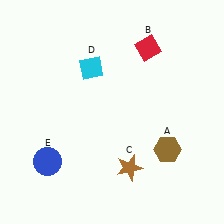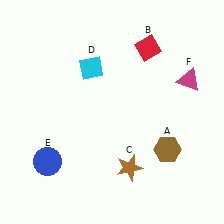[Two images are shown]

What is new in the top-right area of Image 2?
A magenta triangle (F) was added in the top-right area of Image 2.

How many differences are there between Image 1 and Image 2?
There is 1 difference between the two images.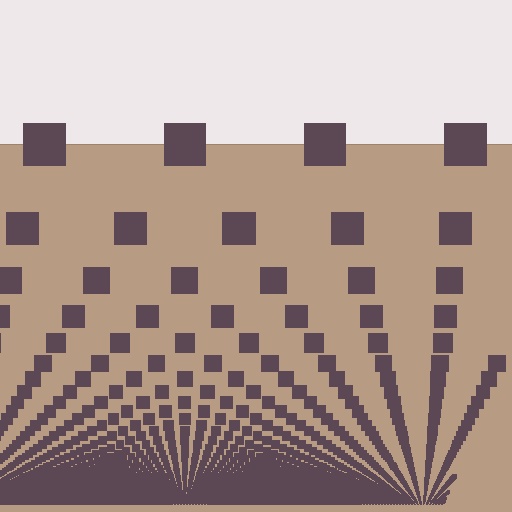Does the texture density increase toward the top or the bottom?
Density increases toward the bottom.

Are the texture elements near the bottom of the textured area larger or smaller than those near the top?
Smaller. The gradient is inverted — elements near the bottom are smaller and denser.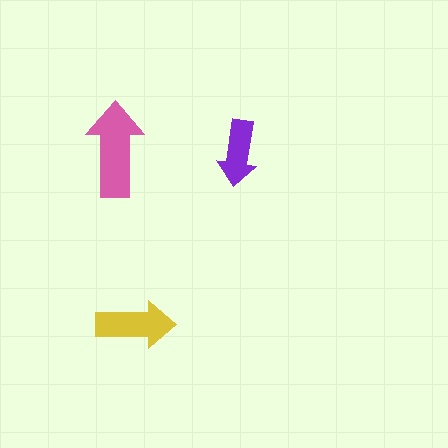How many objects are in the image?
There are 3 objects in the image.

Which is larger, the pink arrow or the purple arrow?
The pink one.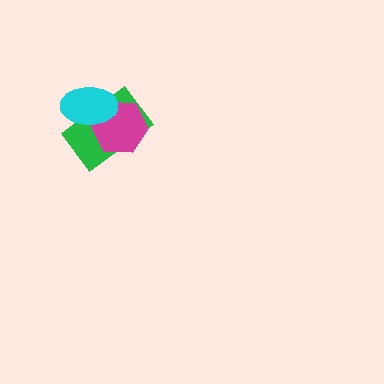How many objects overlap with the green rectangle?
2 objects overlap with the green rectangle.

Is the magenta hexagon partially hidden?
Yes, it is partially covered by another shape.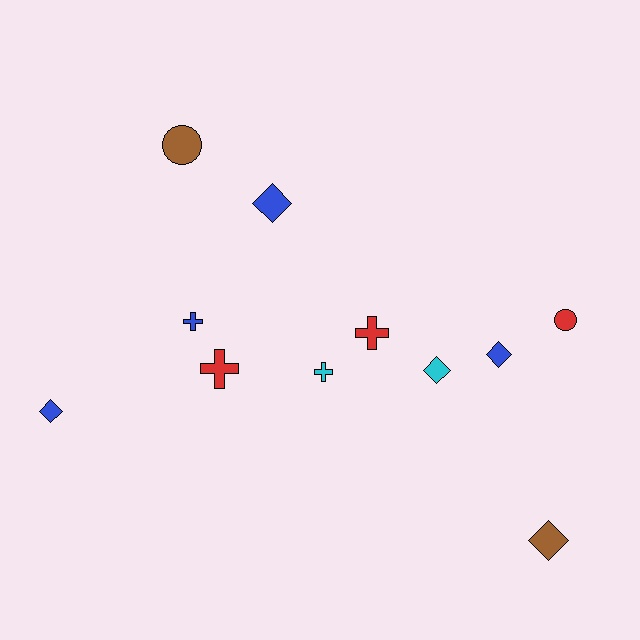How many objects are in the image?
There are 11 objects.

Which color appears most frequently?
Blue, with 4 objects.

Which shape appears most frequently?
Diamond, with 5 objects.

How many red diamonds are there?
There are no red diamonds.